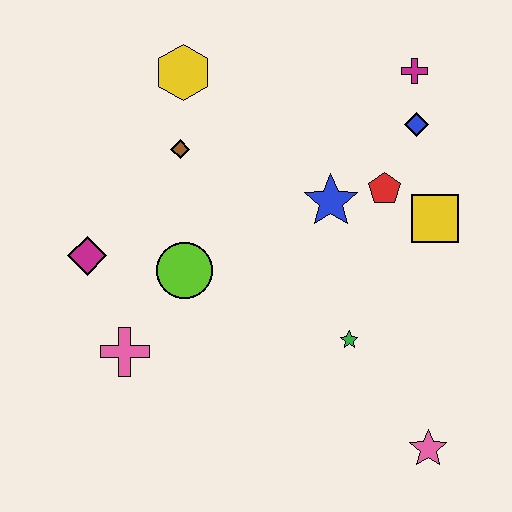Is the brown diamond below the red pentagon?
No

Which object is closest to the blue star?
The red pentagon is closest to the blue star.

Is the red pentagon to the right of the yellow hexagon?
Yes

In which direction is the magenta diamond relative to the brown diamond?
The magenta diamond is below the brown diamond.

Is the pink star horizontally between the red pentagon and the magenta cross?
No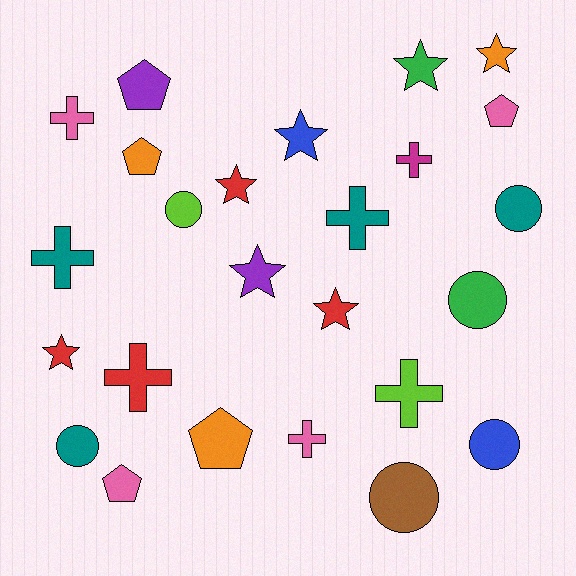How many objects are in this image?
There are 25 objects.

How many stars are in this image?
There are 7 stars.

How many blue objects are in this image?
There are 2 blue objects.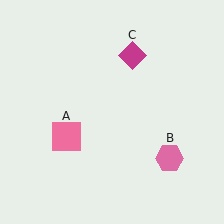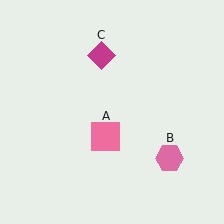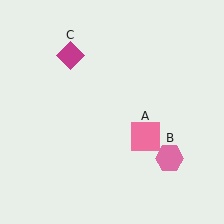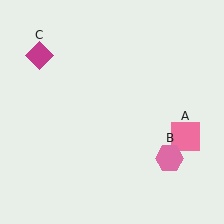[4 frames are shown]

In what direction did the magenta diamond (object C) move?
The magenta diamond (object C) moved left.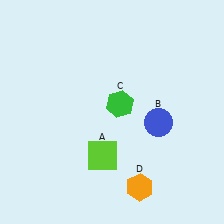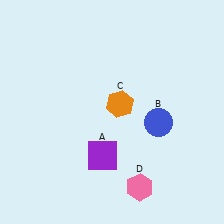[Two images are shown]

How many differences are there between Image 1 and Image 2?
There are 3 differences between the two images.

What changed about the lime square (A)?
In Image 1, A is lime. In Image 2, it changed to purple.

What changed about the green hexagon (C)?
In Image 1, C is green. In Image 2, it changed to orange.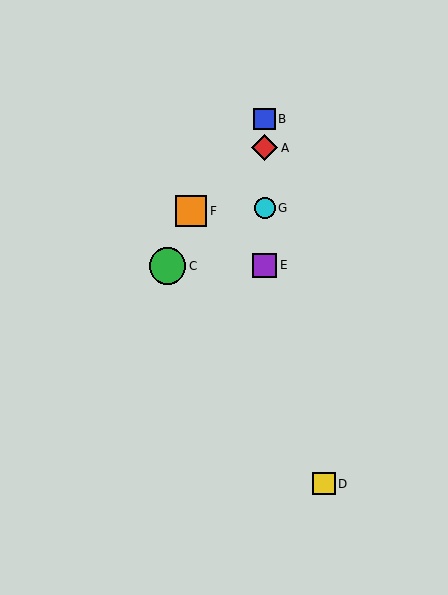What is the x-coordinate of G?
Object G is at x≈265.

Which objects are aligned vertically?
Objects A, B, E, G are aligned vertically.